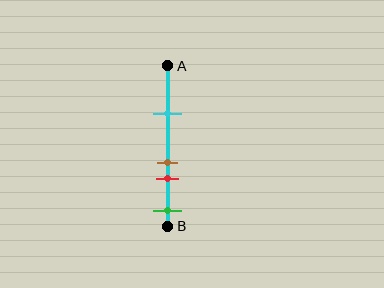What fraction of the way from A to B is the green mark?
The green mark is approximately 90% (0.9) of the way from A to B.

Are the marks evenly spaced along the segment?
No, the marks are not evenly spaced.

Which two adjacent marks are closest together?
The brown and red marks are the closest adjacent pair.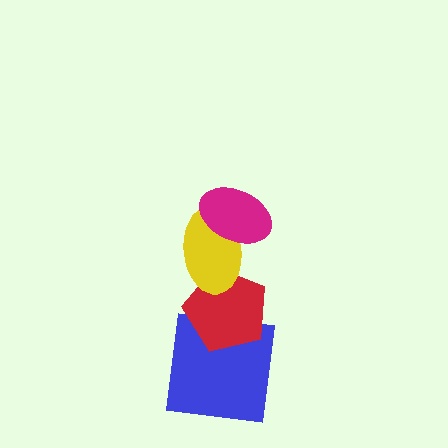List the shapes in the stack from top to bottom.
From top to bottom: the magenta ellipse, the yellow ellipse, the red pentagon, the blue square.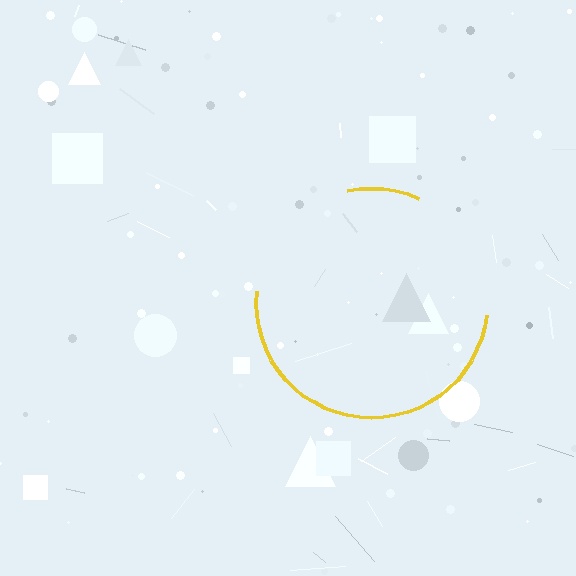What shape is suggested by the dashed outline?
The dashed outline suggests a circle.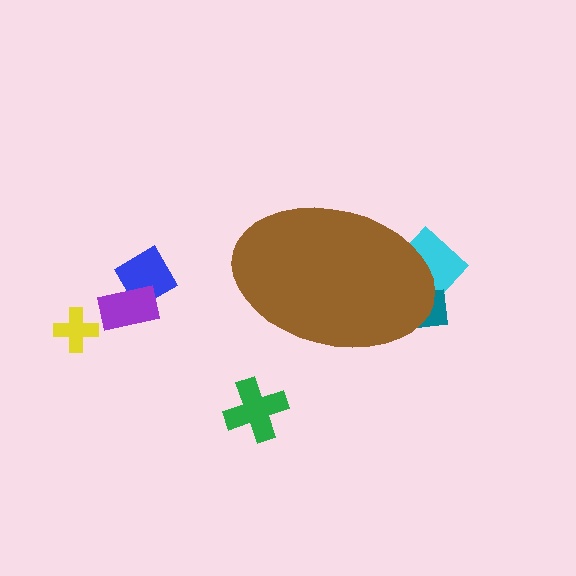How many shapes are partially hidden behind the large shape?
2 shapes are partially hidden.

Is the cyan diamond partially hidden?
Yes, the cyan diamond is partially hidden behind the brown ellipse.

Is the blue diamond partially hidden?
No, the blue diamond is fully visible.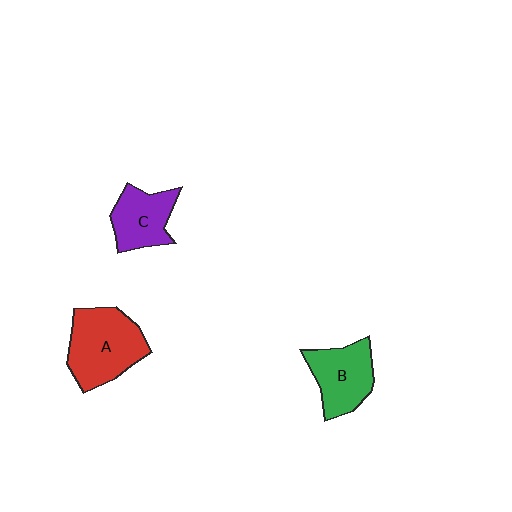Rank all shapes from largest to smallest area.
From largest to smallest: A (red), B (green), C (purple).